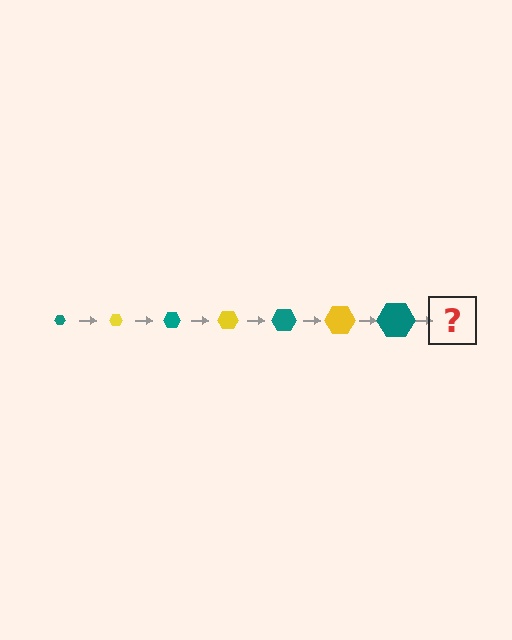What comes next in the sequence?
The next element should be a yellow hexagon, larger than the previous one.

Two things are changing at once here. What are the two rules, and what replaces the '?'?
The two rules are that the hexagon grows larger each step and the color cycles through teal and yellow. The '?' should be a yellow hexagon, larger than the previous one.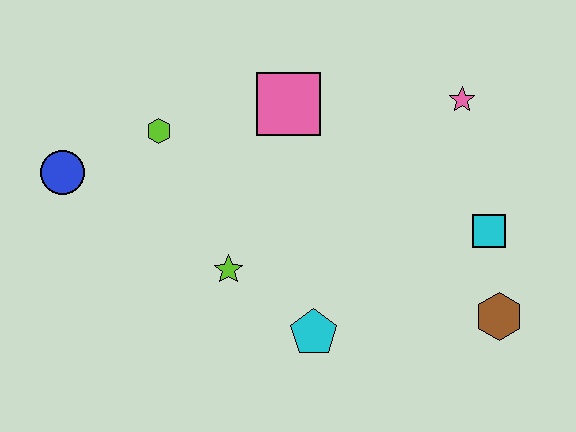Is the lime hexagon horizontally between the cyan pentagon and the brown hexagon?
No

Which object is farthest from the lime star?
The pink star is farthest from the lime star.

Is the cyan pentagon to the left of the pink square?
No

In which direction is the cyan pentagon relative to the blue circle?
The cyan pentagon is to the right of the blue circle.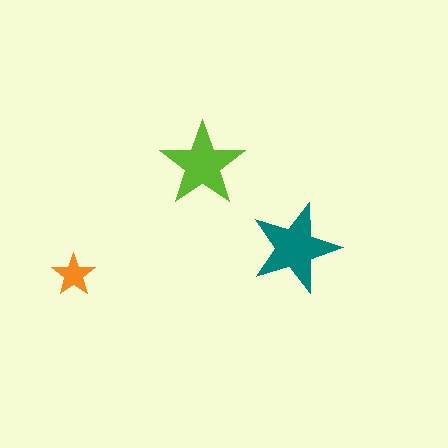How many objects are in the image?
There are 3 objects in the image.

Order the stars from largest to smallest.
the teal one, the lime one, the orange one.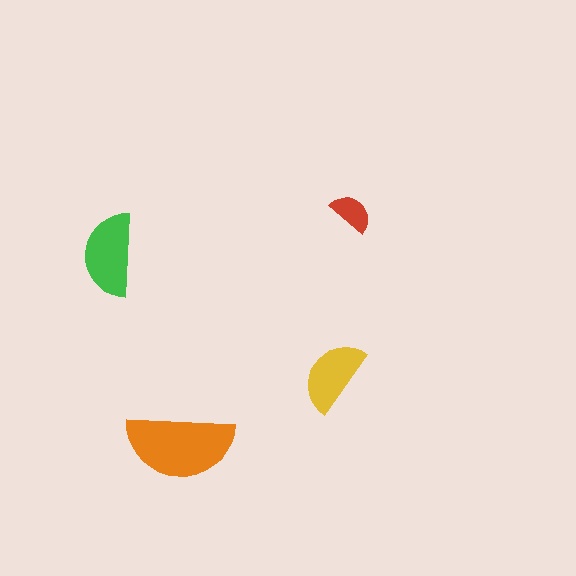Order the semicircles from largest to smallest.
the orange one, the green one, the yellow one, the red one.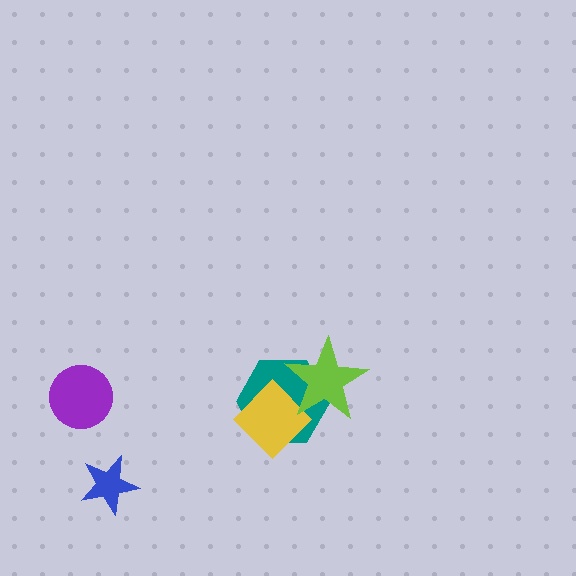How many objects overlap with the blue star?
0 objects overlap with the blue star.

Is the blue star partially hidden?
No, no other shape covers it.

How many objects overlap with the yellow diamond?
2 objects overlap with the yellow diamond.